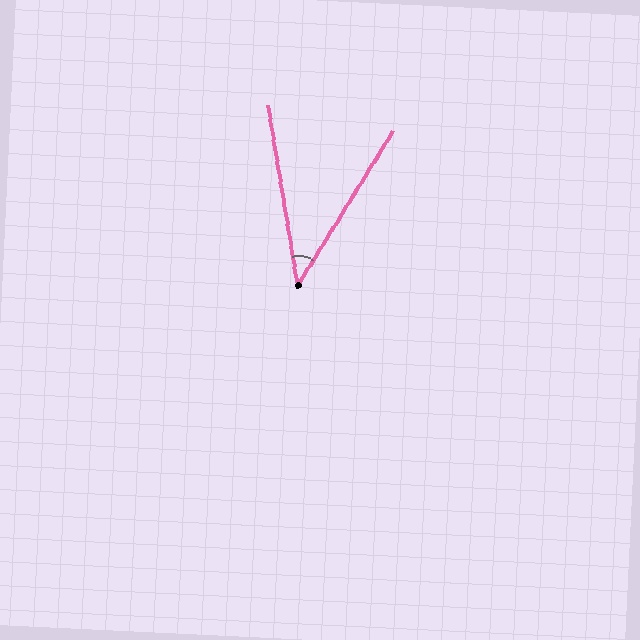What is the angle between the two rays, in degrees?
Approximately 41 degrees.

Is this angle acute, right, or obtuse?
It is acute.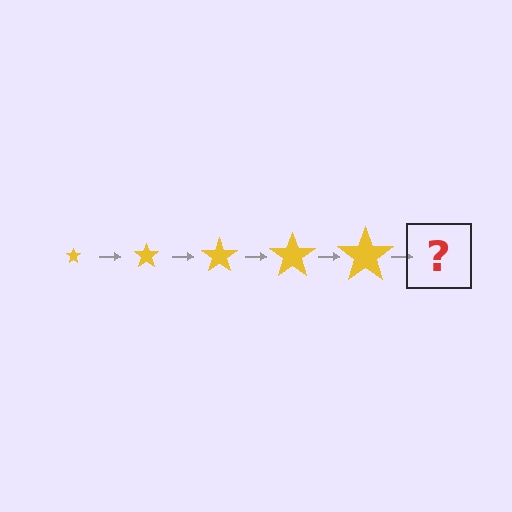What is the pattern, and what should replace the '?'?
The pattern is that the star gets progressively larger each step. The '?' should be a yellow star, larger than the previous one.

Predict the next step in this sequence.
The next step is a yellow star, larger than the previous one.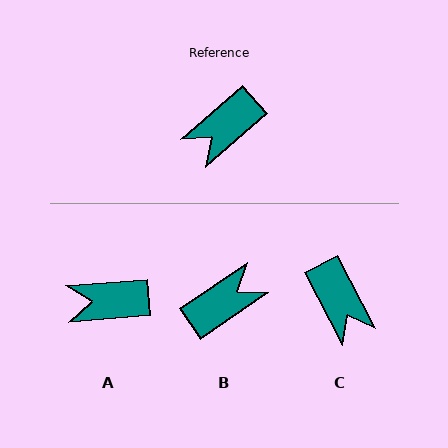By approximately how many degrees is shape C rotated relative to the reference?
Approximately 77 degrees counter-clockwise.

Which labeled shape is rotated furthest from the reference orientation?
B, about 174 degrees away.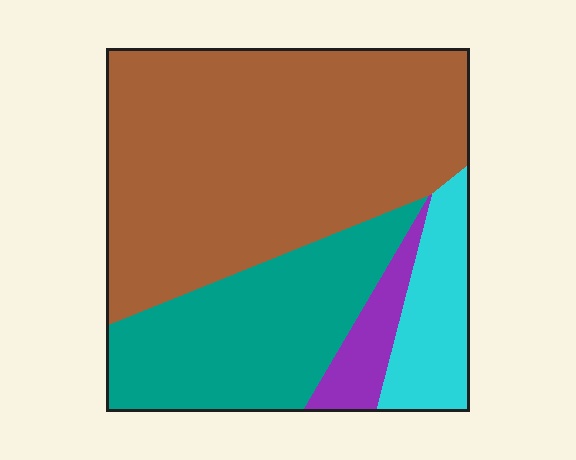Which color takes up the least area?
Purple, at roughly 5%.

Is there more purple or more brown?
Brown.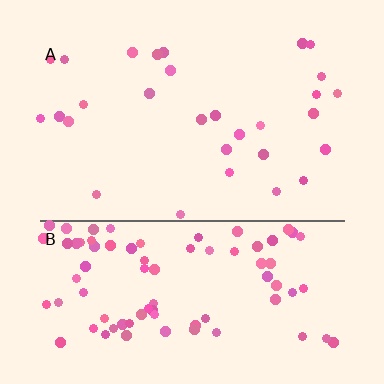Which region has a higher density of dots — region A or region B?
B (the bottom).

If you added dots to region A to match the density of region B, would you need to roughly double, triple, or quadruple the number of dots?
Approximately triple.